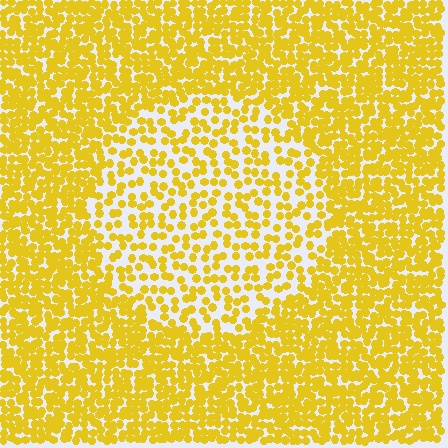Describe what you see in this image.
The image contains small yellow elements arranged at two different densities. A circle-shaped region is visible where the elements are less densely packed than the surrounding area.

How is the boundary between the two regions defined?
The boundary is defined by a change in element density (approximately 2.0x ratio). All elements are the same color, size, and shape.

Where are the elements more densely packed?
The elements are more densely packed outside the circle boundary.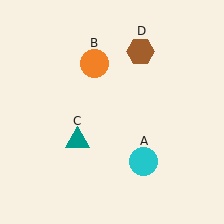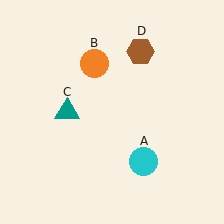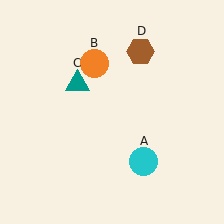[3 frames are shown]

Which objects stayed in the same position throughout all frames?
Cyan circle (object A) and orange circle (object B) and brown hexagon (object D) remained stationary.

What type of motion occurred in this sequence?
The teal triangle (object C) rotated clockwise around the center of the scene.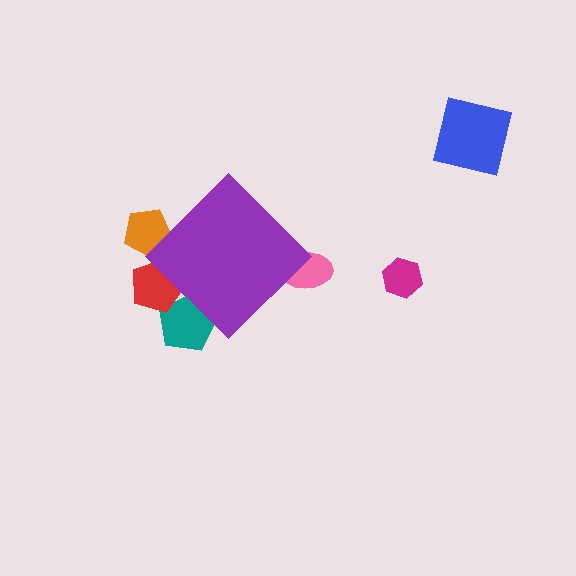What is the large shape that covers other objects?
A purple diamond.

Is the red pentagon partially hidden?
Yes, the red pentagon is partially hidden behind the purple diamond.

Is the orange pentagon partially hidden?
Yes, the orange pentagon is partially hidden behind the purple diamond.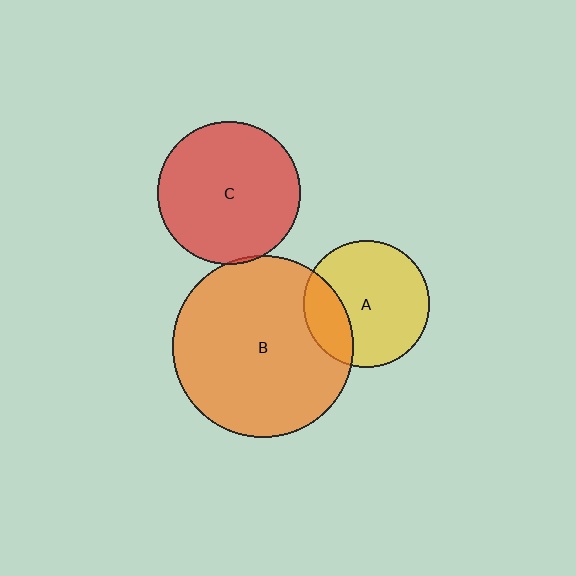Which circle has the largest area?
Circle B (orange).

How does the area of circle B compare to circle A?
Approximately 2.1 times.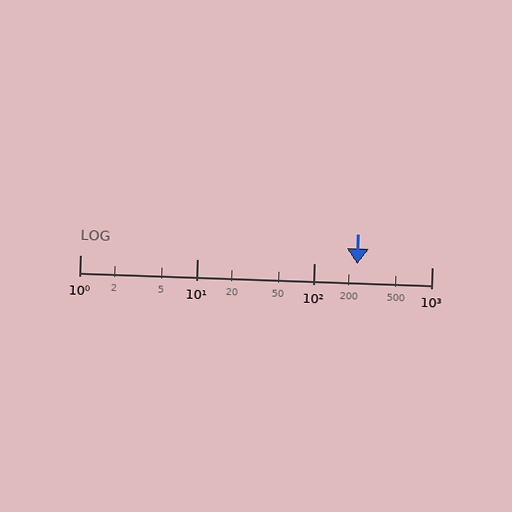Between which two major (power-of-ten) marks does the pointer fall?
The pointer is between 100 and 1000.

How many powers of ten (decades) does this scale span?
The scale spans 3 decades, from 1 to 1000.